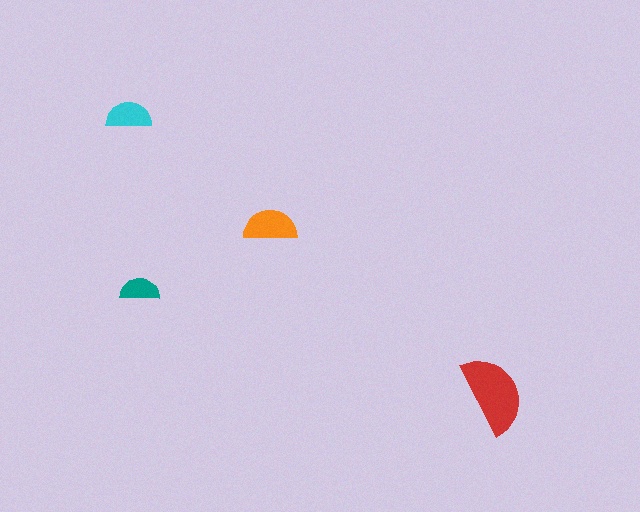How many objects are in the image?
There are 4 objects in the image.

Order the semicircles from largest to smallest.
the red one, the orange one, the cyan one, the teal one.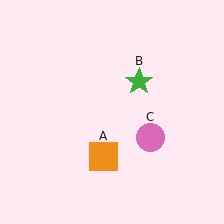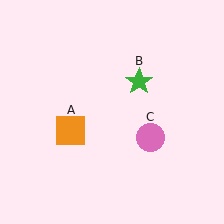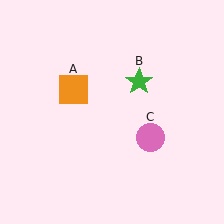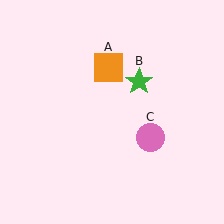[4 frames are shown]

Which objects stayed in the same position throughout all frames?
Green star (object B) and pink circle (object C) remained stationary.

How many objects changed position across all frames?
1 object changed position: orange square (object A).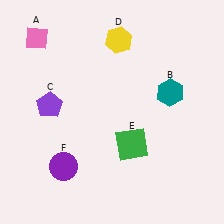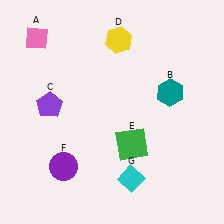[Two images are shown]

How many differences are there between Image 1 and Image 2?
There is 1 difference between the two images.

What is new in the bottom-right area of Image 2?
A cyan diamond (G) was added in the bottom-right area of Image 2.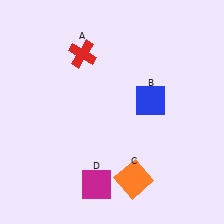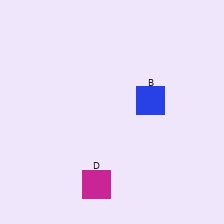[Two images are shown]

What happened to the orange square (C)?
The orange square (C) was removed in Image 2. It was in the bottom-right area of Image 1.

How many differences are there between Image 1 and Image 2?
There are 2 differences between the two images.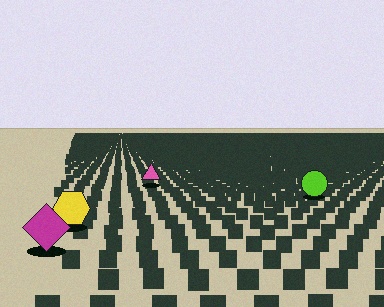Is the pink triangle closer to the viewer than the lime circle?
No. The lime circle is closer — you can tell from the texture gradient: the ground texture is coarser near it.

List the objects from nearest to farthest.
From nearest to farthest: the magenta diamond, the yellow hexagon, the lime circle, the pink triangle.